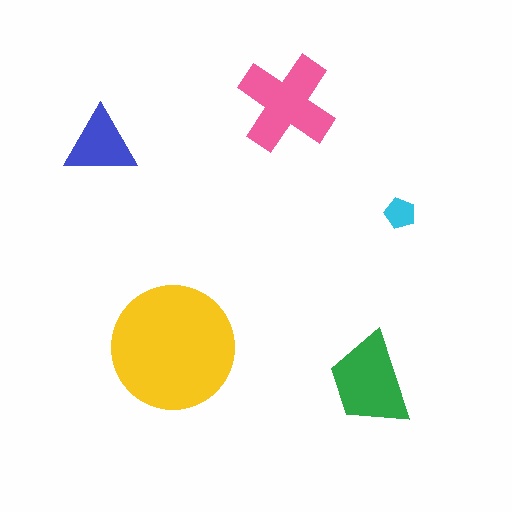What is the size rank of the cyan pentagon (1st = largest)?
5th.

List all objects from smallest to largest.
The cyan pentagon, the blue triangle, the green trapezoid, the pink cross, the yellow circle.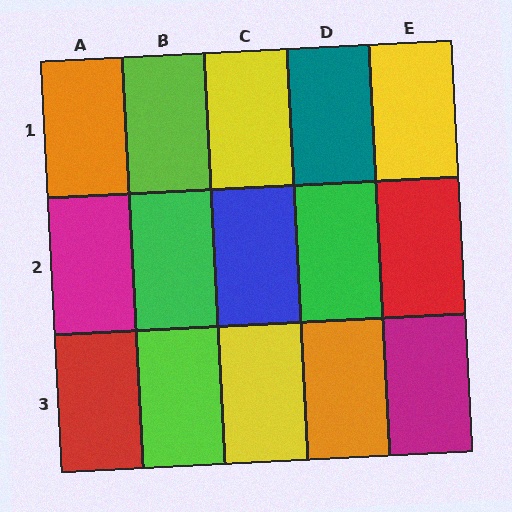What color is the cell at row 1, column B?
Lime.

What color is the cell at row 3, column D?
Orange.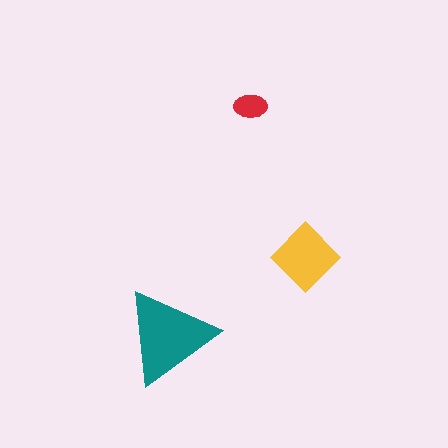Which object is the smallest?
The red ellipse.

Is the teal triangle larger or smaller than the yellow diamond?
Larger.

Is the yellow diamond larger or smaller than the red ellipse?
Larger.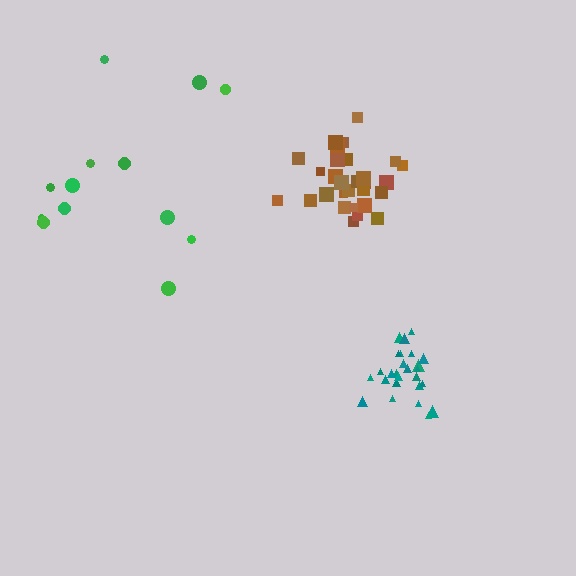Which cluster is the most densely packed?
Teal.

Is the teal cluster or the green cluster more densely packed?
Teal.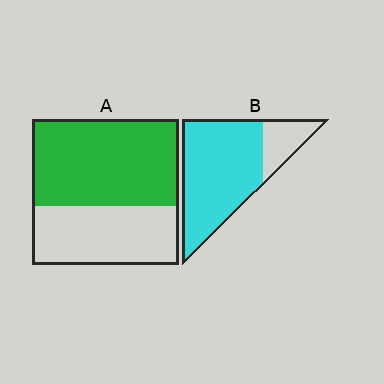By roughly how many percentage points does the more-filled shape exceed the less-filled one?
By roughly 20 percentage points (B over A).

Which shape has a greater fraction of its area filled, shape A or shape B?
Shape B.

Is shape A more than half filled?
Yes.